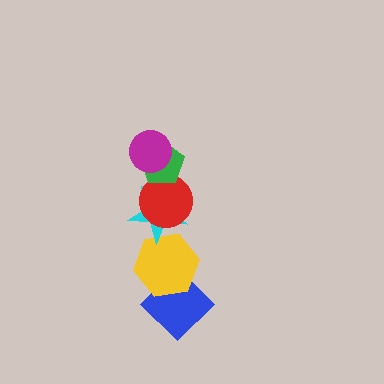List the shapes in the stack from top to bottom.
From top to bottom: the magenta circle, the green pentagon, the red circle, the cyan star, the yellow hexagon, the blue diamond.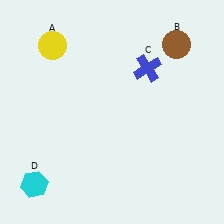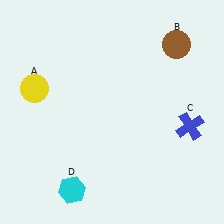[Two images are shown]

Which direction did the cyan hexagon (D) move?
The cyan hexagon (D) moved right.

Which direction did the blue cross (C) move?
The blue cross (C) moved down.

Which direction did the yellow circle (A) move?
The yellow circle (A) moved down.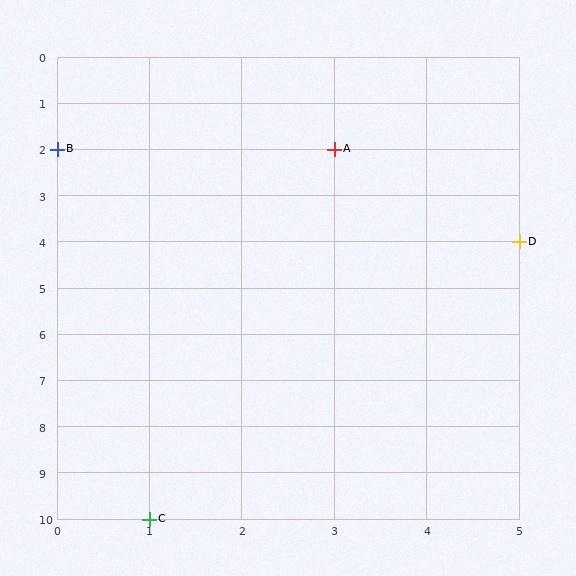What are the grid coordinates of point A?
Point A is at grid coordinates (3, 2).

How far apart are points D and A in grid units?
Points D and A are 2 columns and 2 rows apart (about 2.8 grid units diagonally).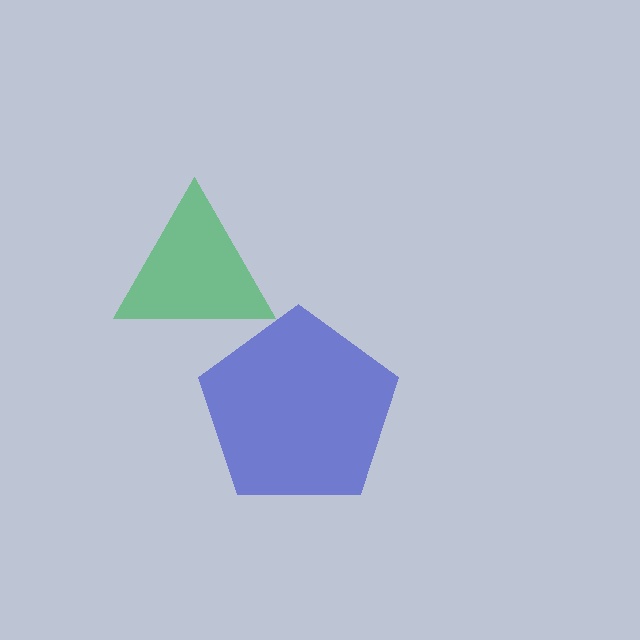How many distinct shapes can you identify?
There are 2 distinct shapes: a blue pentagon, a green triangle.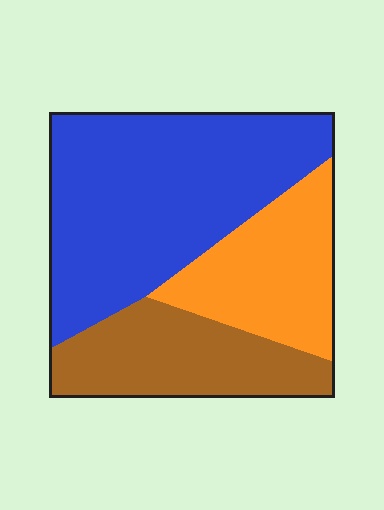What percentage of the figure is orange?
Orange takes up about one quarter (1/4) of the figure.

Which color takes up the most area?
Blue, at roughly 50%.